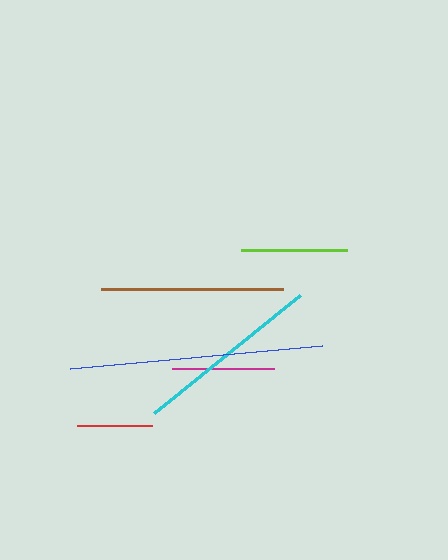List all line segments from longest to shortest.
From longest to shortest: blue, cyan, brown, lime, magenta, red.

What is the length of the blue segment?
The blue segment is approximately 252 pixels long.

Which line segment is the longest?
The blue line is the longest at approximately 252 pixels.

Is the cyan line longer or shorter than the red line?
The cyan line is longer than the red line.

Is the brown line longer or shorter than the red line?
The brown line is longer than the red line.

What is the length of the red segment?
The red segment is approximately 75 pixels long.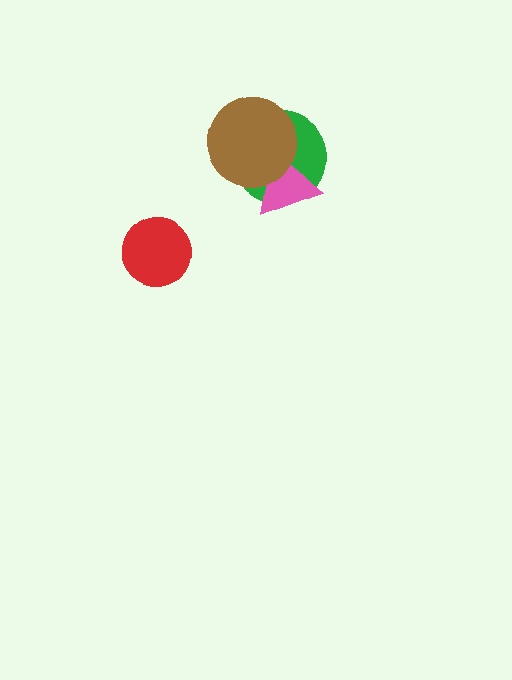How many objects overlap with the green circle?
2 objects overlap with the green circle.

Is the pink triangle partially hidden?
Yes, it is partially covered by another shape.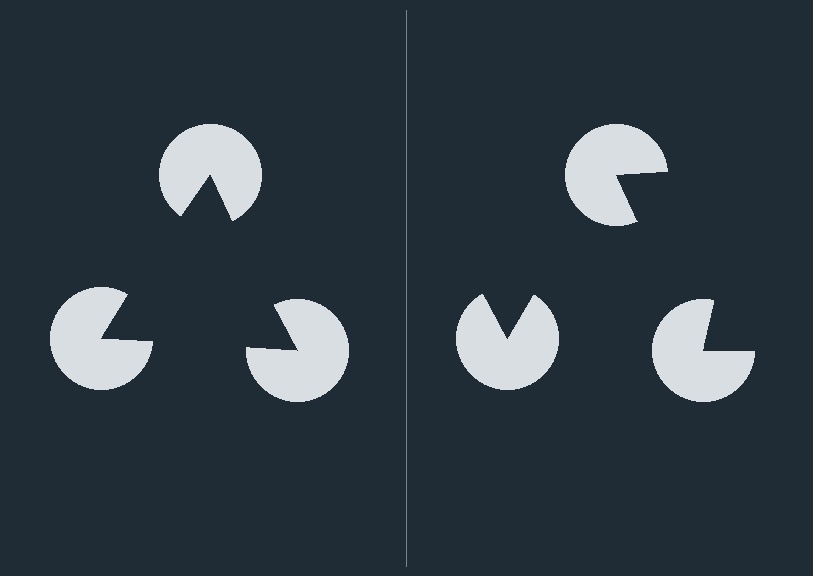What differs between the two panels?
The pac-man discs are positioned identically on both sides; only the wedge orientations differ. On the left they align to a triangle; on the right they are misaligned.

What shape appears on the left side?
An illusory triangle.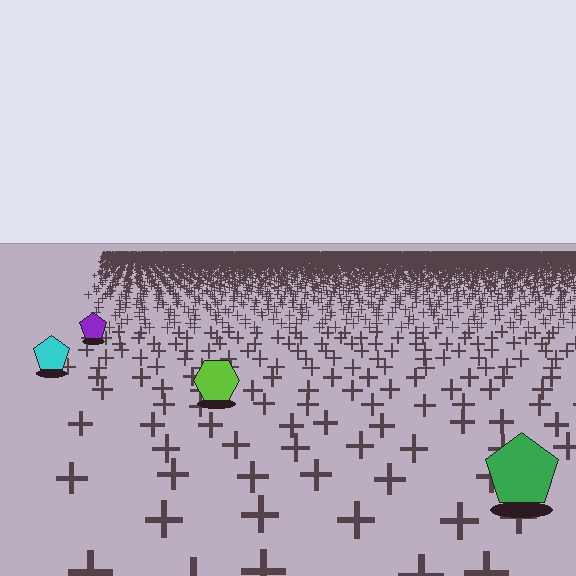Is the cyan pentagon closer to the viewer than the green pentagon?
No. The green pentagon is closer — you can tell from the texture gradient: the ground texture is coarser near it.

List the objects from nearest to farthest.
From nearest to farthest: the green pentagon, the lime hexagon, the cyan pentagon, the purple pentagon.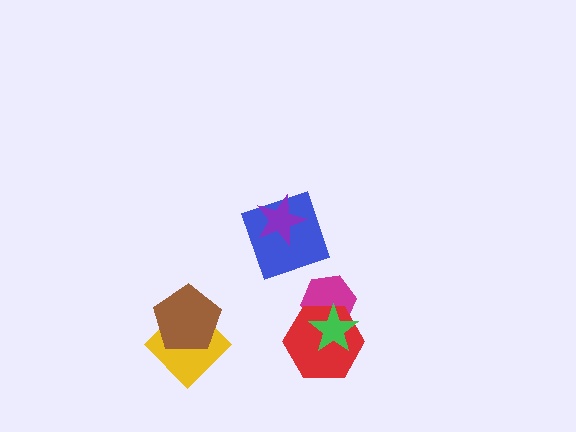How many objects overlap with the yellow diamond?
1 object overlaps with the yellow diamond.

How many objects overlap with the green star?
2 objects overlap with the green star.